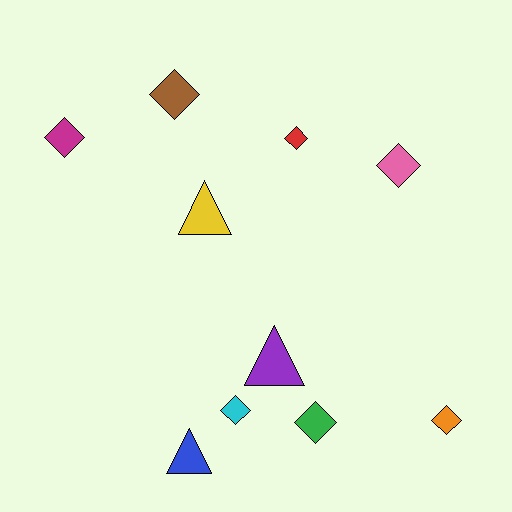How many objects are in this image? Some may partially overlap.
There are 10 objects.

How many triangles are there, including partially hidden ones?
There are 3 triangles.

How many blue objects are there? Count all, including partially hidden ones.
There is 1 blue object.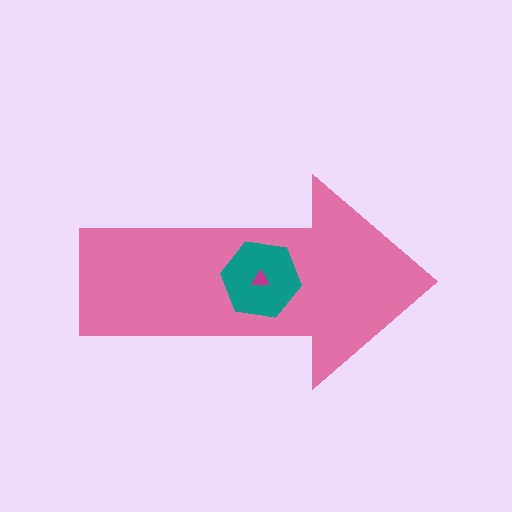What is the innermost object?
The magenta triangle.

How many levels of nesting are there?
3.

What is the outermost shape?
The pink arrow.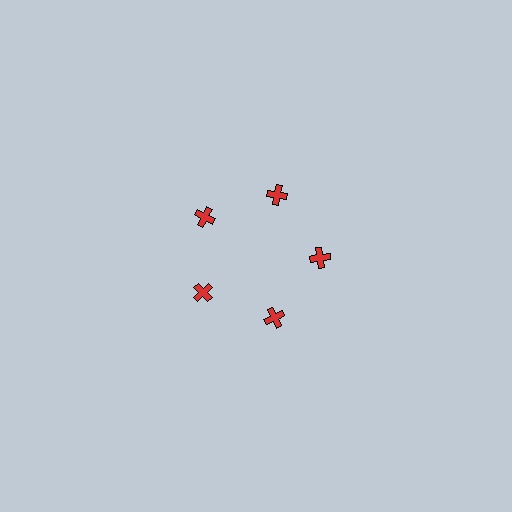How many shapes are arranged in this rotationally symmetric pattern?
There are 5 shapes, arranged in 5 groups of 1.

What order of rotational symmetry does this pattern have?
This pattern has 5-fold rotational symmetry.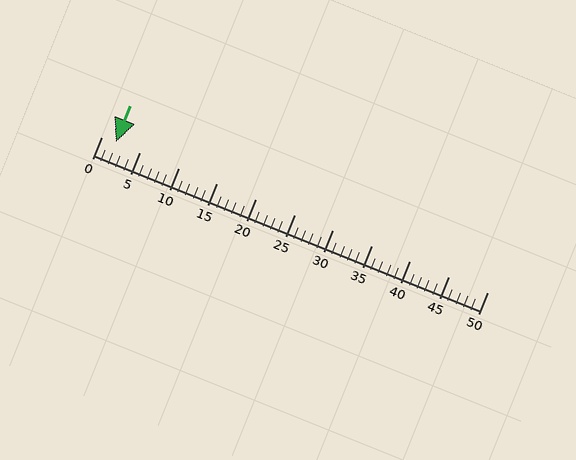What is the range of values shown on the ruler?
The ruler shows values from 0 to 50.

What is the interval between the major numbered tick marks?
The major tick marks are spaced 5 units apart.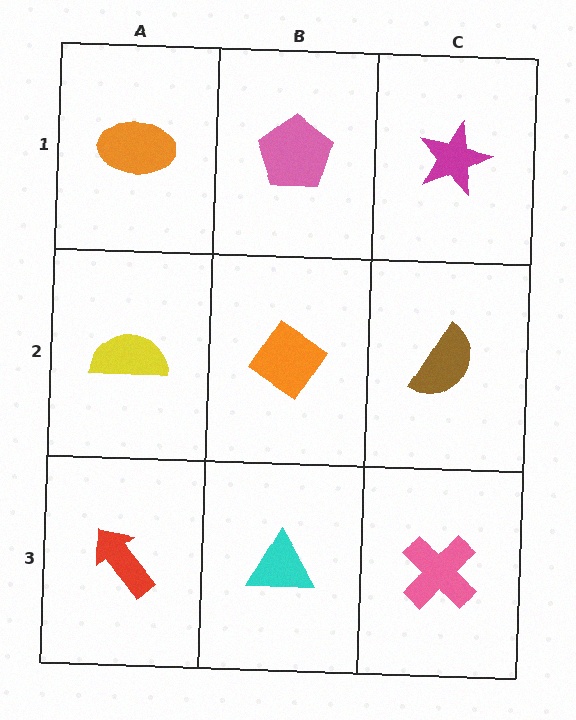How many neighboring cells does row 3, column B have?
3.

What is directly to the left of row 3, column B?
A red arrow.